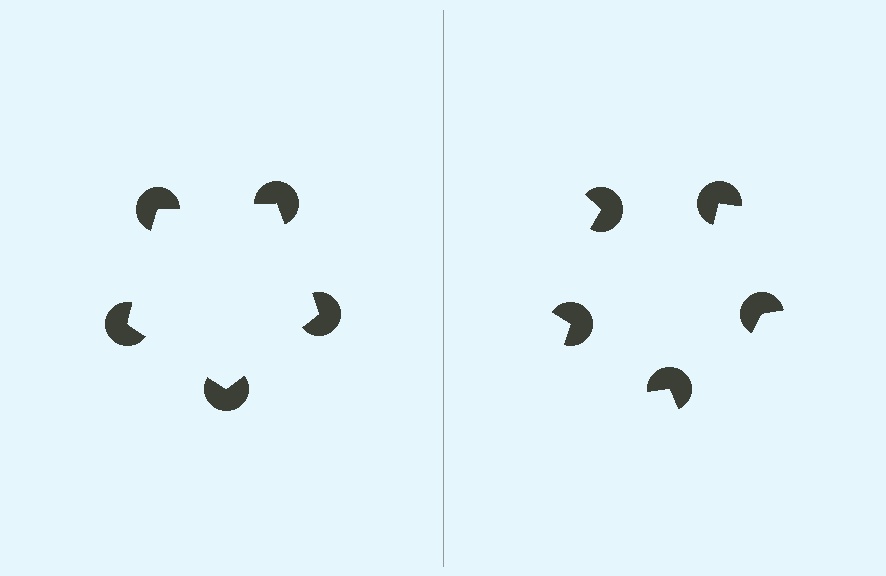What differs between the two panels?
The pac-man discs are positioned identically on both sides; only the wedge orientations differ. On the left they align to a pentagon; on the right they are misaligned.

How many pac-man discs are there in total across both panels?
10 — 5 on each side.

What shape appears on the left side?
An illusory pentagon.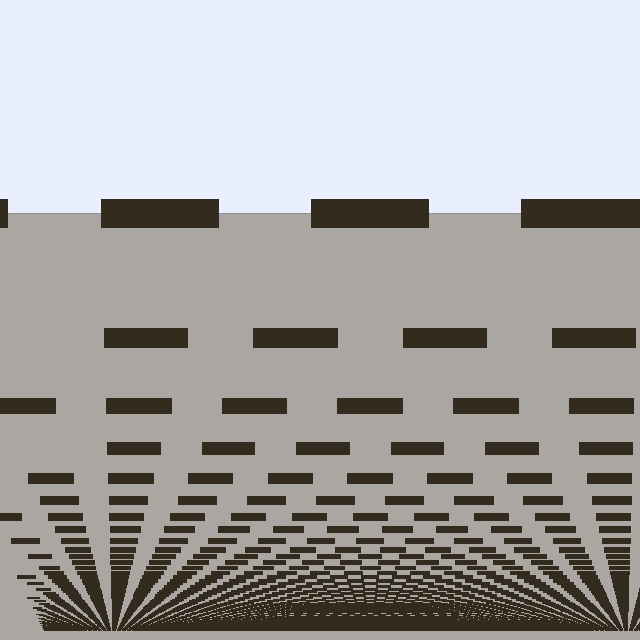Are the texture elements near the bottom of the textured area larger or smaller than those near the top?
Smaller. The gradient is inverted — elements near the bottom are smaller and denser.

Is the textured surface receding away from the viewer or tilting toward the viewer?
The surface appears to tilt toward the viewer. Texture elements get larger and sparser toward the top.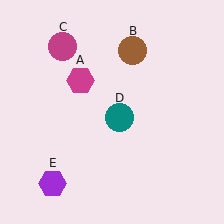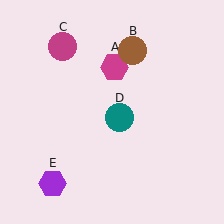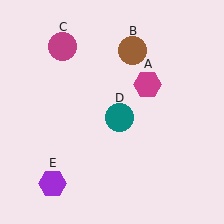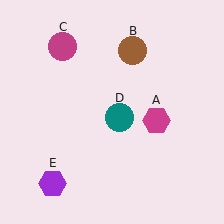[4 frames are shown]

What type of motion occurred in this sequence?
The magenta hexagon (object A) rotated clockwise around the center of the scene.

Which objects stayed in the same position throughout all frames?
Brown circle (object B) and magenta circle (object C) and teal circle (object D) and purple hexagon (object E) remained stationary.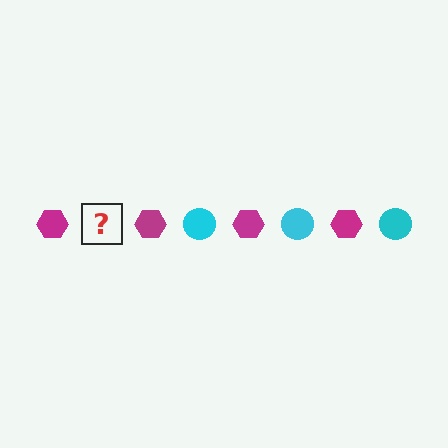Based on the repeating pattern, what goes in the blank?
The blank should be a cyan circle.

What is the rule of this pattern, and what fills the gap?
The rule is that the pattern alternates between magenta hexagon and cyan circle. The gap should be filled with a cyan circle.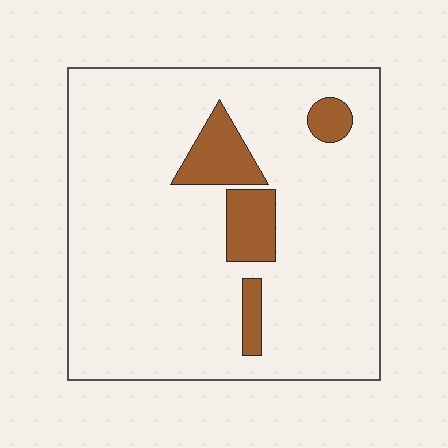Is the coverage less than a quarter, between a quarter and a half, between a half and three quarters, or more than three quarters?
Less than a quarter.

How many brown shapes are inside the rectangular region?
4.